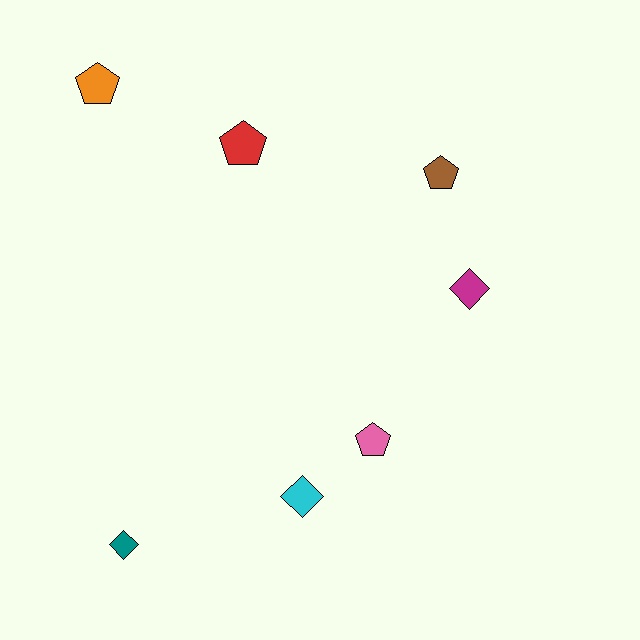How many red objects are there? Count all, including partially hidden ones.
There is 1 red object.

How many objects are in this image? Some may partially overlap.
There are 7 objects.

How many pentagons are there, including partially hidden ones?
There are 4 pentagons.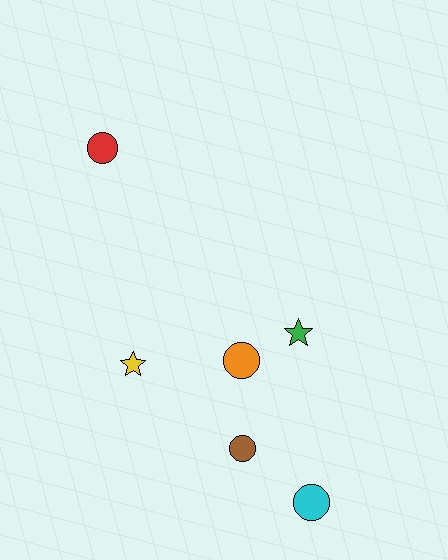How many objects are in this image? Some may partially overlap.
There are 6 objects.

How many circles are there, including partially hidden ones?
There are 4 circles.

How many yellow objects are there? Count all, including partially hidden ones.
There is 1 yellow object.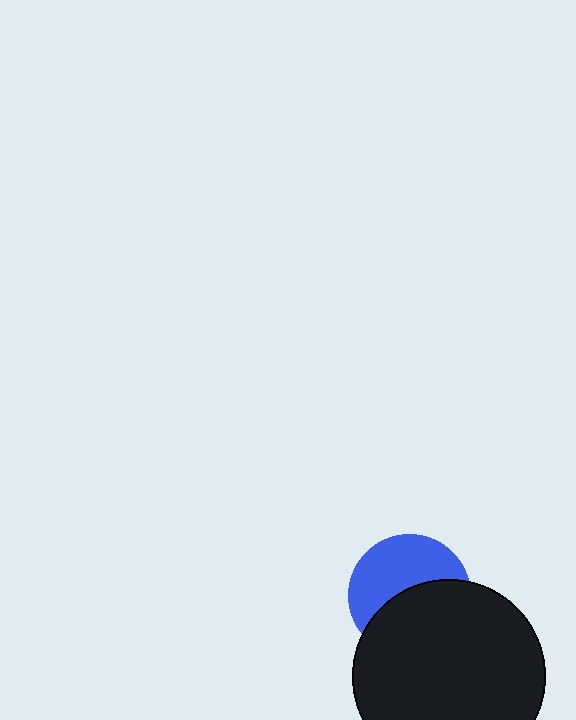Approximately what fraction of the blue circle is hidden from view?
Roughly 50% of the blue circle is hidden behind the black circle.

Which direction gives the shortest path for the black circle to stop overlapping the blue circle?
Moving down gives the shortest separation.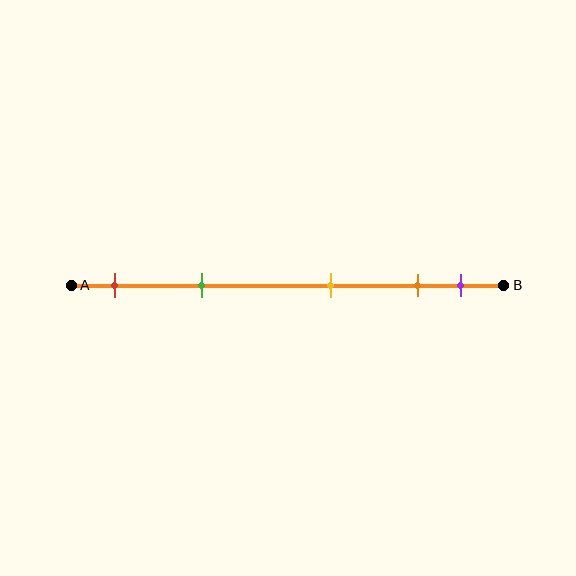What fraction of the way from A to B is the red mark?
The red mark is approximately 10% (0.1) of the way from A to B.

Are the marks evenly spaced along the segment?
No, the marks are not evenly spaced.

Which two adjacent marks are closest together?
The orange and purple marks are the closest adjacent pair.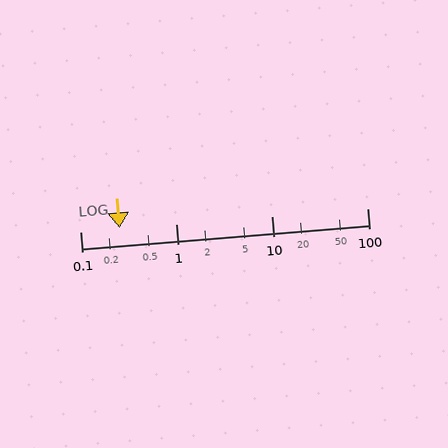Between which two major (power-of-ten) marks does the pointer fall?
The pointer is between 0.1 and 1.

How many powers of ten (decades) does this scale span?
The scale spans 3 decades, from 0.1 to 100.